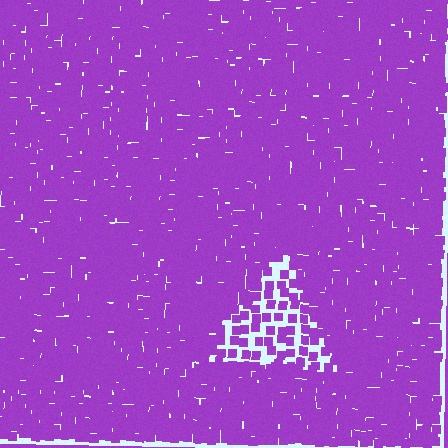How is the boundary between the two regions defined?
The boundary is defined by a change in element density (approximately 2.5x ratio). All elements are the same color, size, and shape.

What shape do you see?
I see a triangle.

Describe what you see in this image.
The image contains small purple elements arranged at two different densities. A triangle-shaped region is visible where the elements are less densely packed than the surrounding area.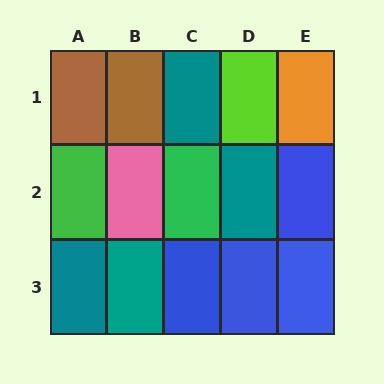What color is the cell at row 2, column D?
Teal.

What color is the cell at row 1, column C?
Teal.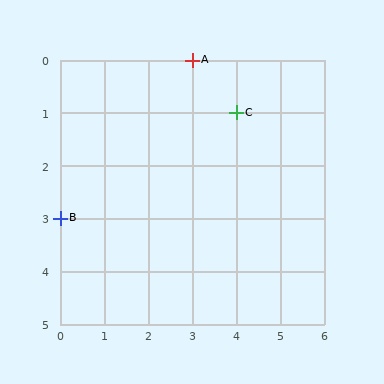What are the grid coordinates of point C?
Point C is at grid coordinates (4, 1).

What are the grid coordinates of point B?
Point B is at grid coordinates (0, 3).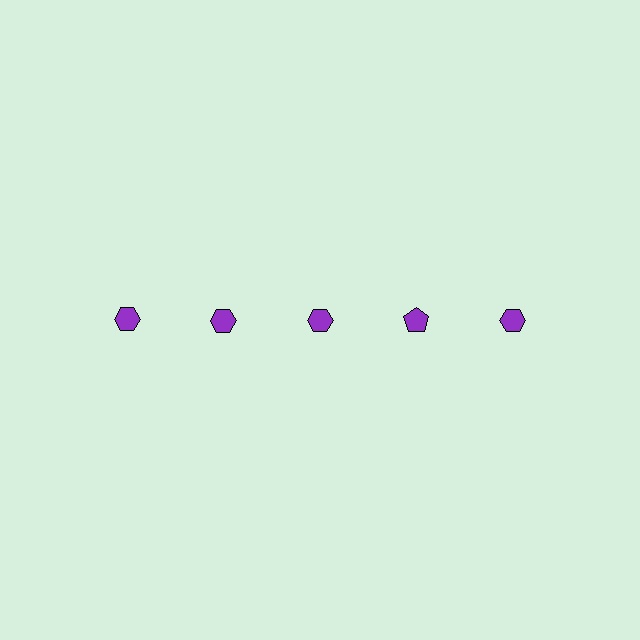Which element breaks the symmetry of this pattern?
The purple pentagon in the top row, second from right column breaks the symmetry. All other shapes are purple hexagons.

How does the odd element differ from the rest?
It has a different shape: pentagon instead of hexagon.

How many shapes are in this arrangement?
There are 5 shapes arranged in a grid pattern.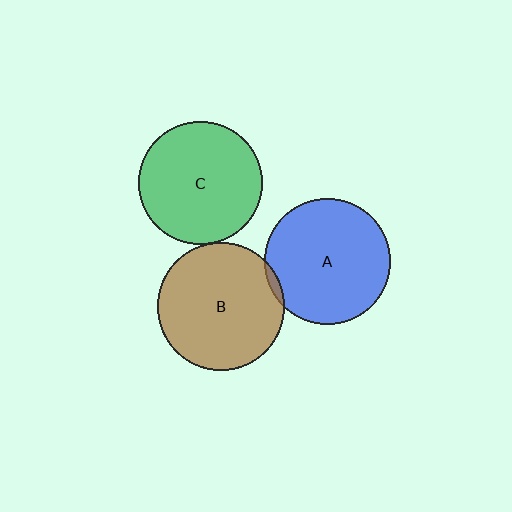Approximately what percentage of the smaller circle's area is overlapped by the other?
Approximately 5%.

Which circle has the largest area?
Circle B (brown).